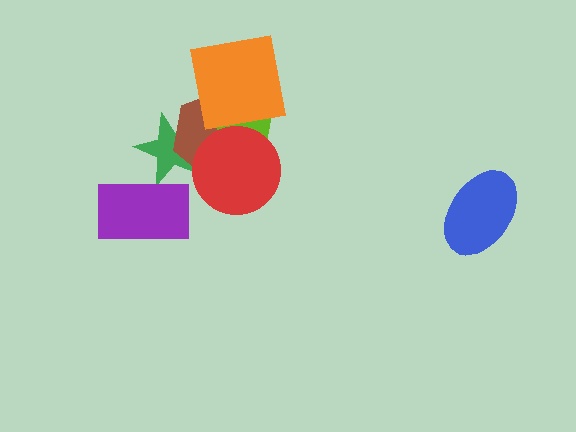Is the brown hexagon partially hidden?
Yes, it is partially covered by another shape.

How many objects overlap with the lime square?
3 objects overlap with the lime square.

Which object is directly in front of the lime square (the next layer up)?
The orange square is directly in front of the lime square.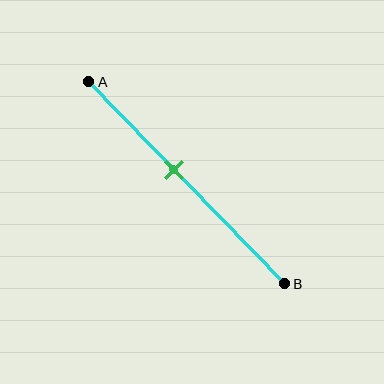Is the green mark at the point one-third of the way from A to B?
No, the mark is at about 45% from A, not at the 33% one-third point.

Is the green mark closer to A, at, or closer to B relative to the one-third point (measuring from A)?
The green mark is closer to point B than the one-third point of segment AB.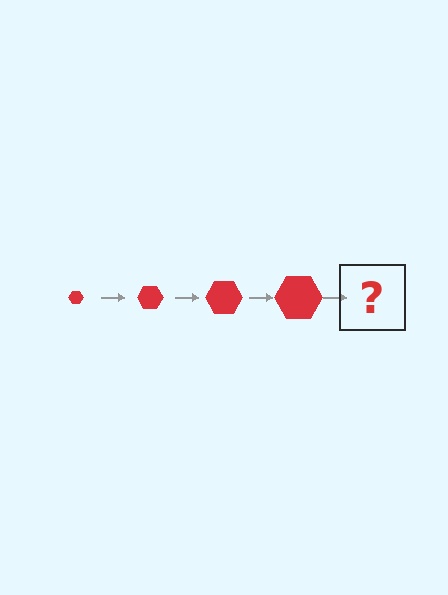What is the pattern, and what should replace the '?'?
The pattern is that the hexagon gets progressively larger each step. The '?' should be a red hexagon, larger than the previous one.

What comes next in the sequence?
The next element should be a red hexagon, larger than the previous one.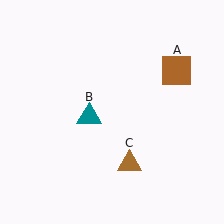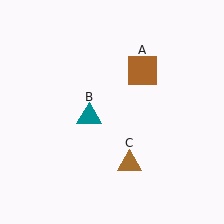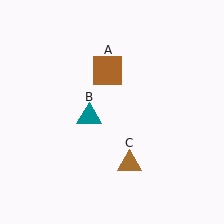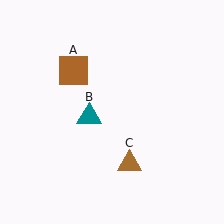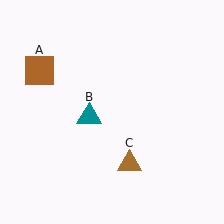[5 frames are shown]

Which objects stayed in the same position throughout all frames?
Teal triangle (object B) and brown triangle (object C) remained stationary.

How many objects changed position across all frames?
1 object changed position: brown square (object A).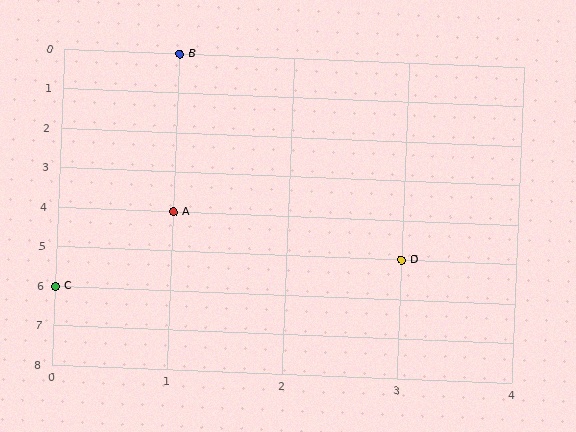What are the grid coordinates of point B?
Point B is at grid coordinates (1, 0).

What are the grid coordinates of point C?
Point C is at grid coordinates (0, 6).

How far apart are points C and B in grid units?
Points C and B are 1 column and 6 rows apart (about 6.1 grid units diagonally).